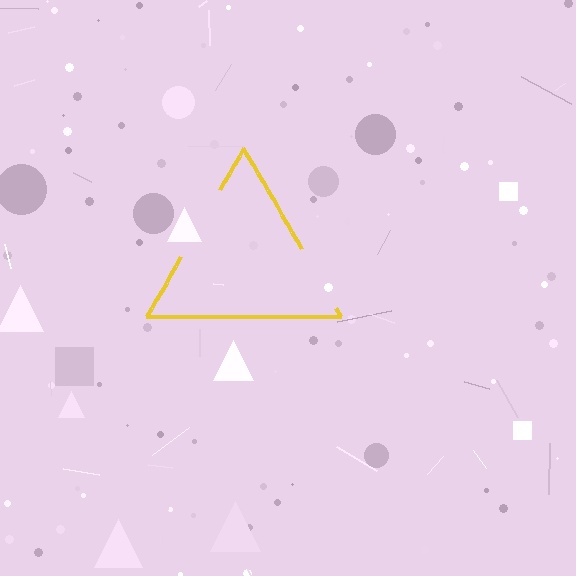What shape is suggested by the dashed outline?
The dashed outline suggests a triangle.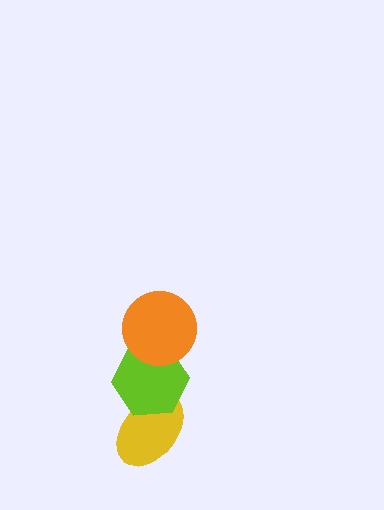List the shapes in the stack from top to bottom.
From top to bottom: the orange circle, the lime hexagon, the yellow ellipse.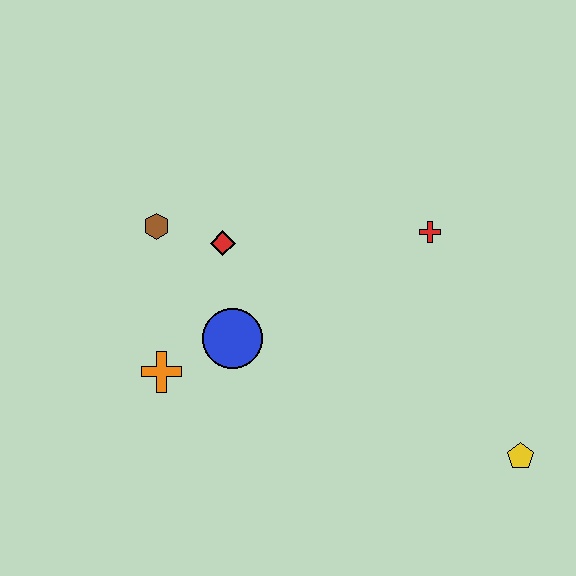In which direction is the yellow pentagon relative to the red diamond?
The yellow pentagon is to the right of the red diamond.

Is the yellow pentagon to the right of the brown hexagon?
Yes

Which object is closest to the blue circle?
The orange cross is closest to the blue circle.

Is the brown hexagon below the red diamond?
No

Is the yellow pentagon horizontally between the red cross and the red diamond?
No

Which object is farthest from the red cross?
The orange cross is farthest from the red cross.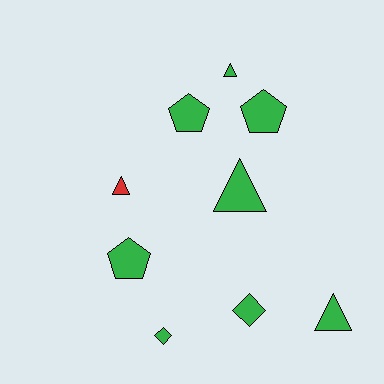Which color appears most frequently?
Green, with 8 objects.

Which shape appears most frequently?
Triangle, with 4 objects.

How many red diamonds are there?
There are no red diamonds.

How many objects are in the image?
There are 9 objects.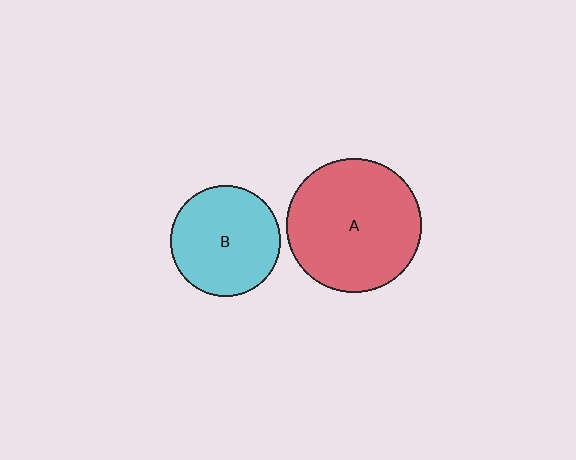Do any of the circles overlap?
No, none of the circles overlap.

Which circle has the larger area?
Circle A (red).